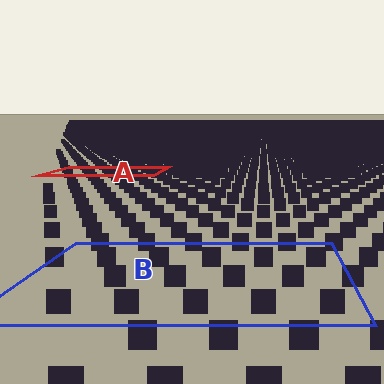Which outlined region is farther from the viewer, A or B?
Region A is farther from the viewer — the texture elements inside it appear smaller and more densely packed.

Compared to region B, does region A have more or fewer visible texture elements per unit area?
Region A has more texture elements per unit area — they are packed more densely because it is farther away.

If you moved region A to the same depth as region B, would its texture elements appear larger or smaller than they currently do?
They would appear larger. At a closer depth, the same texture elements are projected at a bigger on-screen size.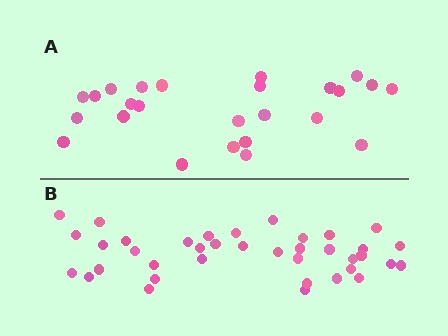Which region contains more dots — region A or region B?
Region B (the bottom region) has more dots.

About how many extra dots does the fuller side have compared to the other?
Region B has approximately 15 more dots than region A.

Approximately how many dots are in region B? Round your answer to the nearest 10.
About 40 dots. (The exact count is 38, which rounds to 40.)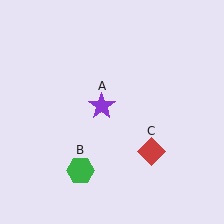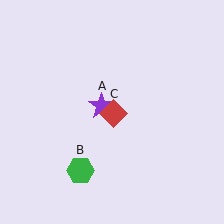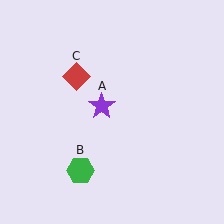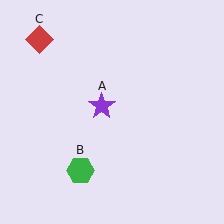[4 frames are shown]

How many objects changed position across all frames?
1 object changed position: red diamond (object C).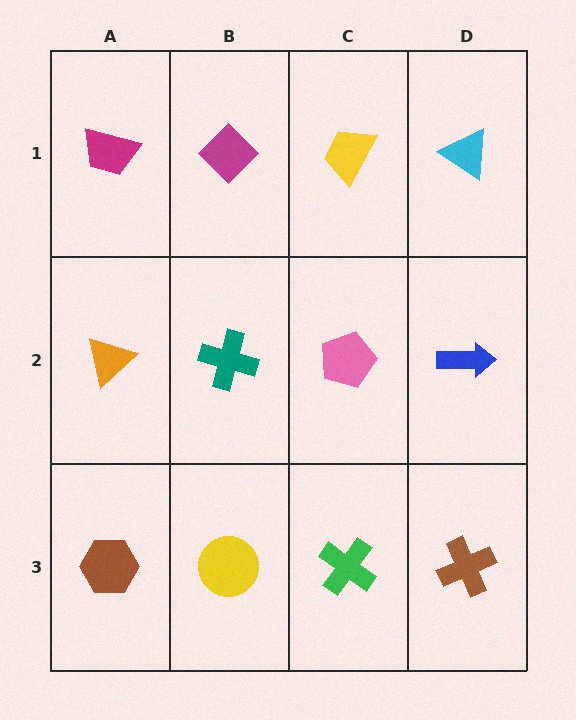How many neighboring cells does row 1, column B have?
3.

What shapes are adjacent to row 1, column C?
A pink pentagon (row 2, column C), a magenta diamond (row 1, column B), a cyan triangle (row 1, column D).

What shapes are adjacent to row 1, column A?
An orange triangle (row 2, column A), a magenta diamond (row 1, column B).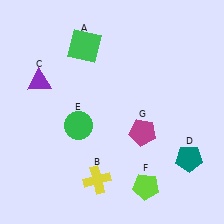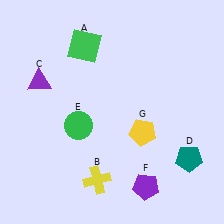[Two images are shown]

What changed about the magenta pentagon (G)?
In Image 1, G is magenta. In Image 2, it changed to yellow.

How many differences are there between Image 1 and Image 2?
There are 2 differences between the two images.